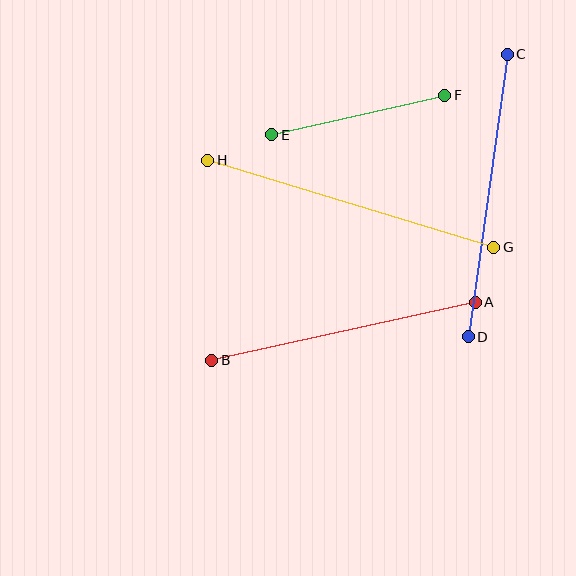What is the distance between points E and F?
The distance is approximately 178 pixels.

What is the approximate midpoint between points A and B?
The midpoint is at approximately (343, 331) pixels.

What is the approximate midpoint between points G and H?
The midpoint is at approximately (351, 204) pixels.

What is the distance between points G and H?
The distance is approximately 299 pixels.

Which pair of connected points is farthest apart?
Points G and H are farthest apart.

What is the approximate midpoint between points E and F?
The midpoint is at approximately (358, 115) pixels.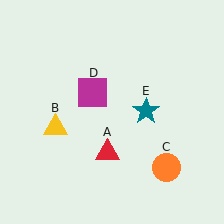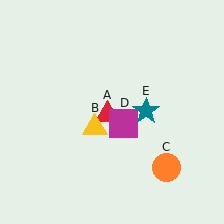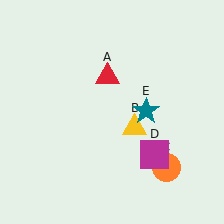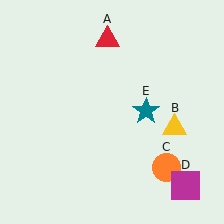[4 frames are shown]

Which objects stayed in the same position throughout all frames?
Orange circle (object C) and teal star (object E) remained stationary.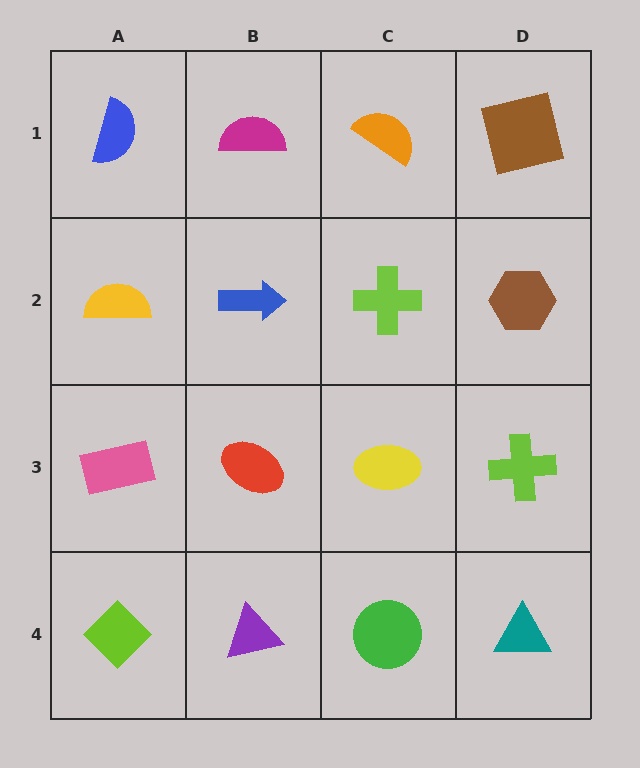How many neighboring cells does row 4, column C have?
3.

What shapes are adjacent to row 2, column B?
A magenta semicircle (row 1, column B), a red ellipse (row 3, column B), a yellow semicircle (row 2, column A), a lime cross (row 2, column C).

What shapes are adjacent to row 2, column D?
A brown square (row 1, column D), a lime cross (row 3, column D), a lime cross (row 2, column C).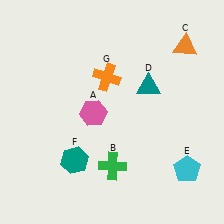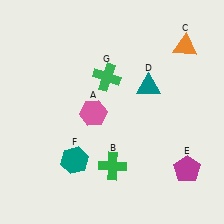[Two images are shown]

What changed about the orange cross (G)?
In Image 1, G is orange. In Image 2, it changed to green.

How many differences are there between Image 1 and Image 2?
There are 2 differences between the two images.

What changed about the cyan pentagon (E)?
In Image 1, E is cyan. In Image 2, it changed to magenta.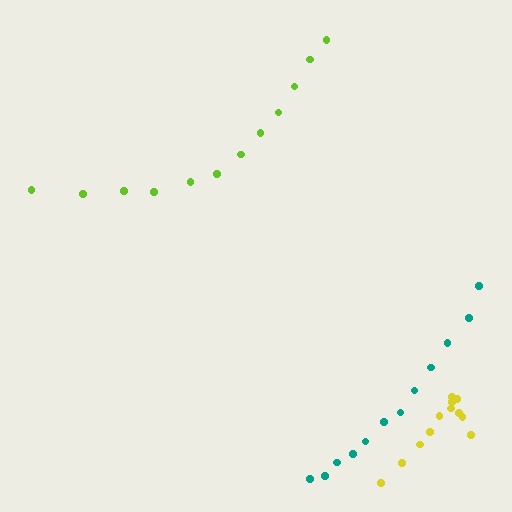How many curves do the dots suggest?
There are 3 distinct paths.